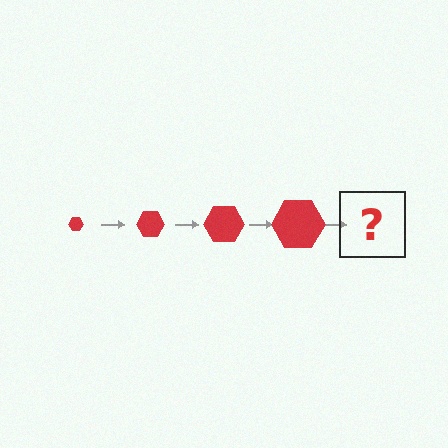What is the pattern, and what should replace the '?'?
The pattern is that the hexagon gets progressively larger each step. The '?' should be a red hexagon, larger than the previous one.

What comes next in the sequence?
The next element should be a red hexagon, larger than the previous one.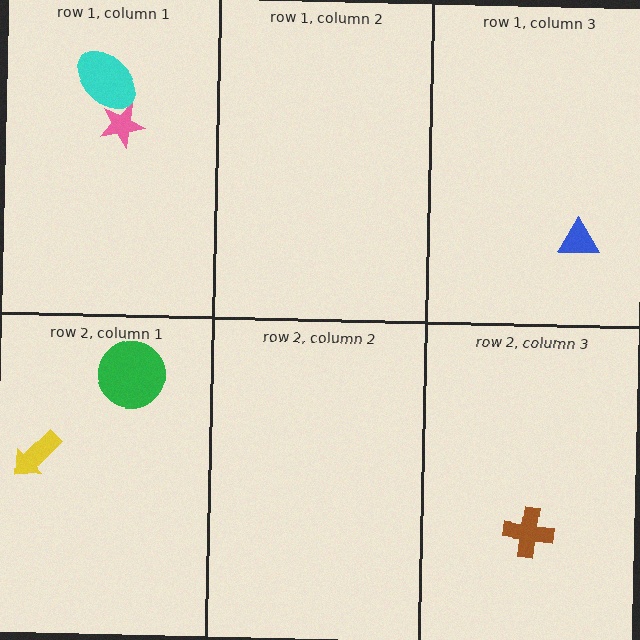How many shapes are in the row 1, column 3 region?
1.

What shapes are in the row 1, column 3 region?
The blue triangle.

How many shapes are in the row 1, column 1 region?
2.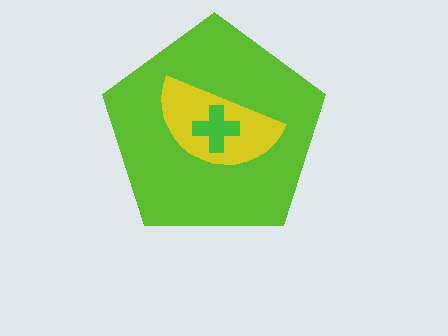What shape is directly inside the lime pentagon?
The yellow semicircle.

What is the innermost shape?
The green cross.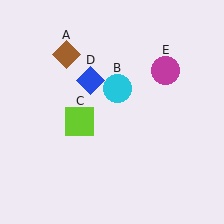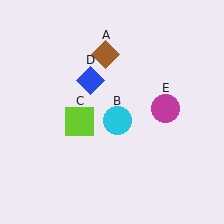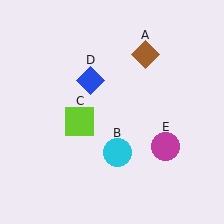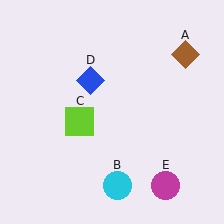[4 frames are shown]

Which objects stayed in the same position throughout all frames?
Lime square (object C) and blue diamond (object D) remained stationary.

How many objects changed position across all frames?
3 objects changed position: brown diamond (object A), cyan circle (object B), magenta circle (object E).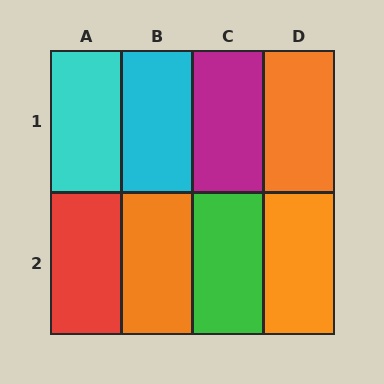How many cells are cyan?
2 cells are cyan.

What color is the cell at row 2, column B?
Orange.